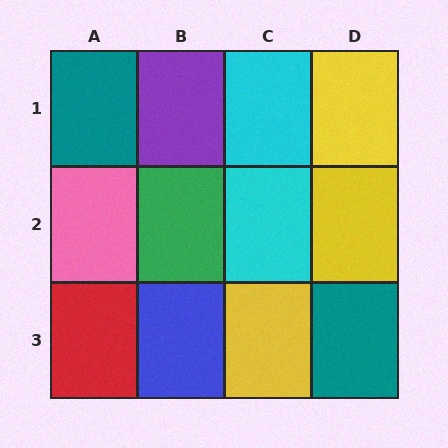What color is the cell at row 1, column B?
Purple.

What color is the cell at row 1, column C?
Cyan.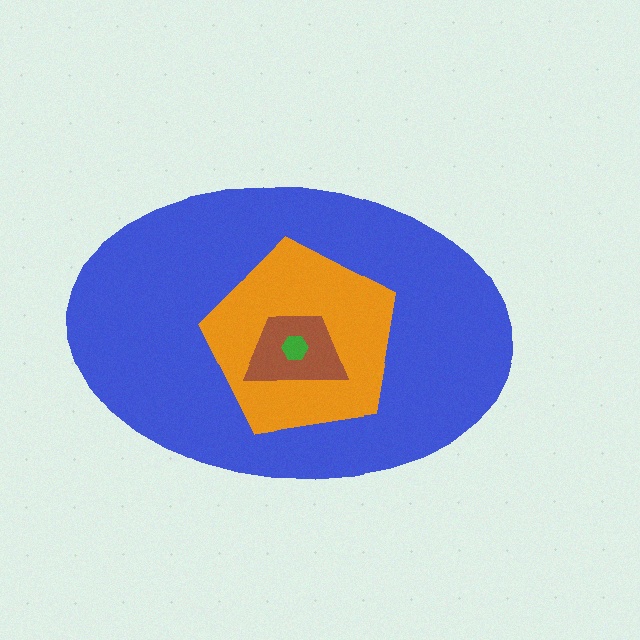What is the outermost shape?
The blue ellipse.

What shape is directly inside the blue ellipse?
The orange pentagon.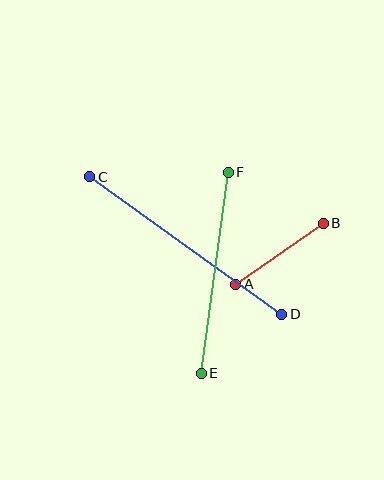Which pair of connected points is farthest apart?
Points C and D are farthest apart.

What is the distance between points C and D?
The distance is approximately 236 pixels.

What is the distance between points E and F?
The distance is approximately 203 pixels.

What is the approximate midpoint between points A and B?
The midpoint is at approximately (279, 254) pixels.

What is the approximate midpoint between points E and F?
The midpoint is at approximately (215, 273) pixels.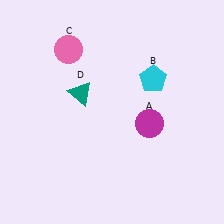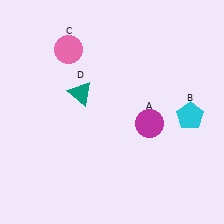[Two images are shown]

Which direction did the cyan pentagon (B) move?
The cyan pentagon (B) moved down.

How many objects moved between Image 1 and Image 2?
1 object moved between the two images.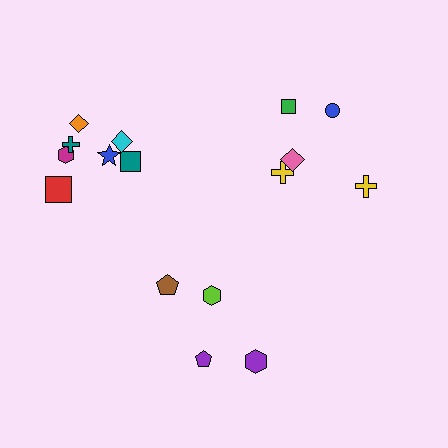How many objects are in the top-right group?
There are 5 objects.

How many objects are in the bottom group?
There are 4 objects.